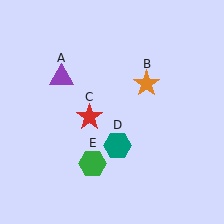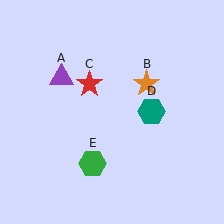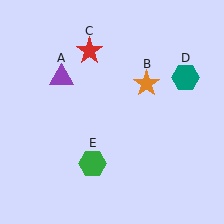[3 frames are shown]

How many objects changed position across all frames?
2 objects changed position: red star (object C), teal hexagon (object D).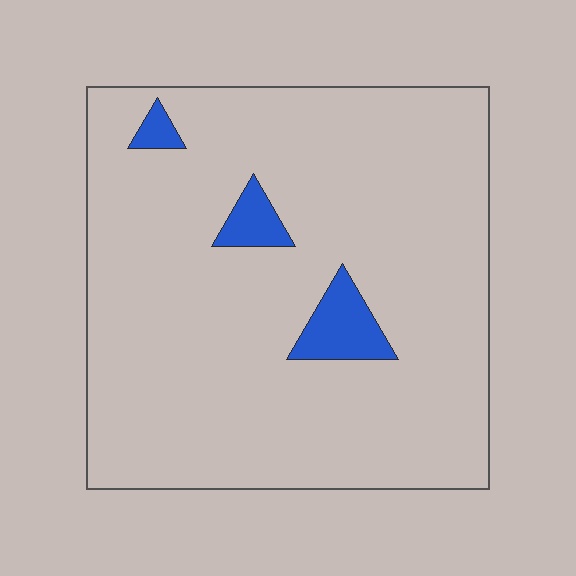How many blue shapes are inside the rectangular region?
3.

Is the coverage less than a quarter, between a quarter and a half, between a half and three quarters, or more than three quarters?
Less than a quarter.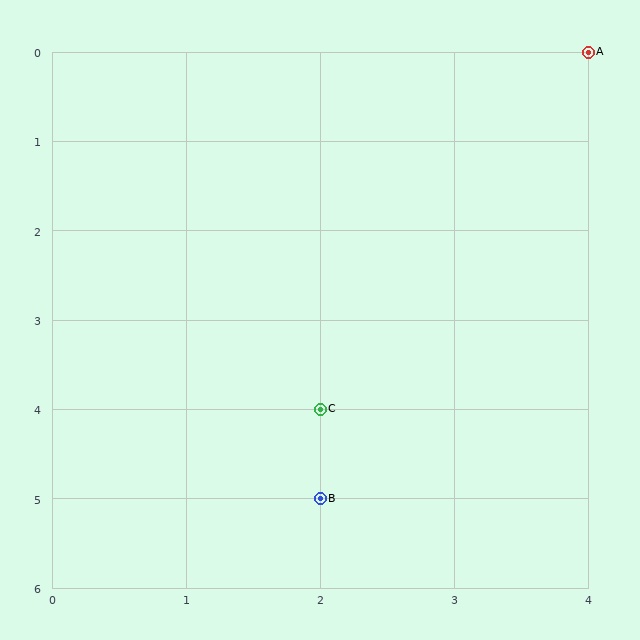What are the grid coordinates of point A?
Point A is at grid coordinates (4, 0).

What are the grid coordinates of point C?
Point C is at grid coordinates (2, 4).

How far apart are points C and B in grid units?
Points C and B are 1 row apart.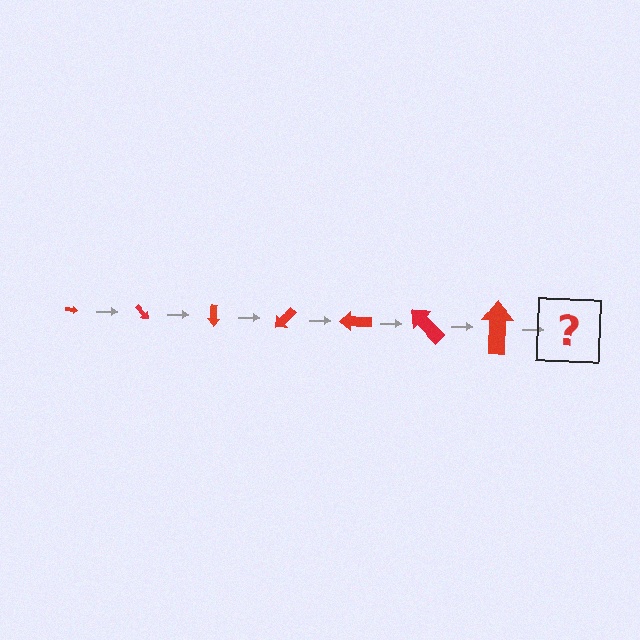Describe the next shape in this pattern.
It should be an arrow, larger than the previous one and rotated 315 degrees from the start.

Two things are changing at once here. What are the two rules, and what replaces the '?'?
The two rules are that the arrow grows larger each step and it rotates 45 degrees each step. The '?' should be an arrow, larger than the previous one and rotated 315 degrees from the start.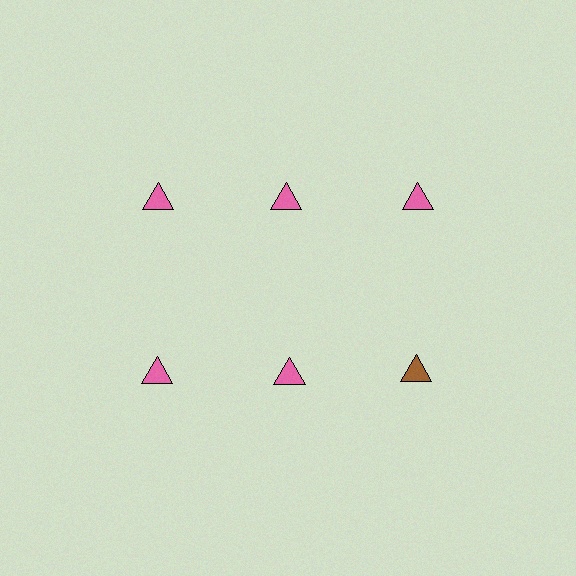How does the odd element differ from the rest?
It has a different color: brown instead of pink.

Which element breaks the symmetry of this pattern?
The brown triangle in the second row, center column breaks the symmetry. All other shapes are pink triangles.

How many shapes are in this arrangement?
There are 6 shapes arranged in a grid pattern.